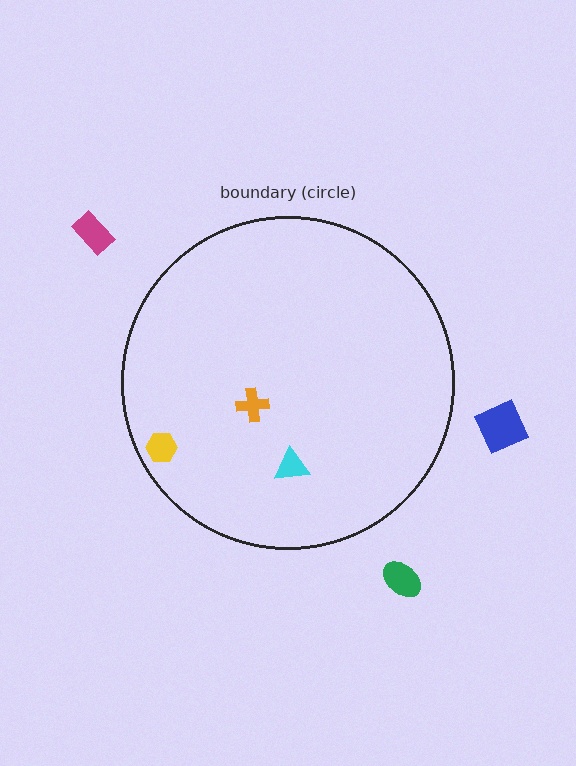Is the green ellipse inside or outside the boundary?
Outside.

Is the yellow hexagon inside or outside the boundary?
Inside.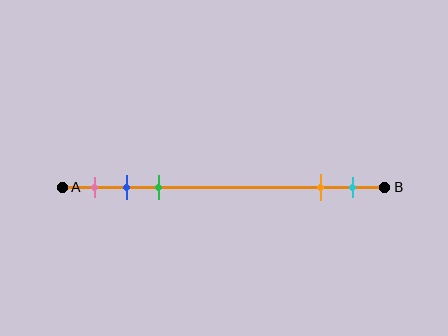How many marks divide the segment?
There are 5 marks dividing the segment.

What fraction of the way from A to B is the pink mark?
The pink mark is approximately 10% (0.1) of the way from A to B.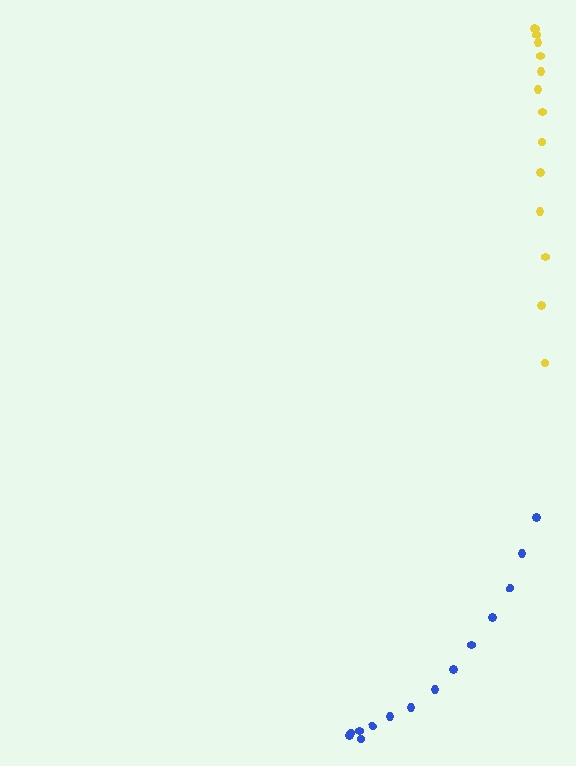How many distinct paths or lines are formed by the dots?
There are 2 distinct paths.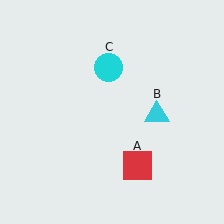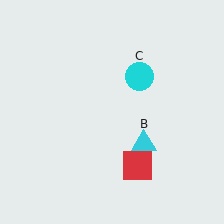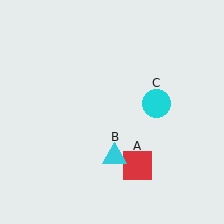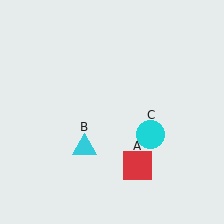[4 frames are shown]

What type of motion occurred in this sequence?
The cyan triangle (object B), cyan circle (object C) rotated clockwise around the center of the scene.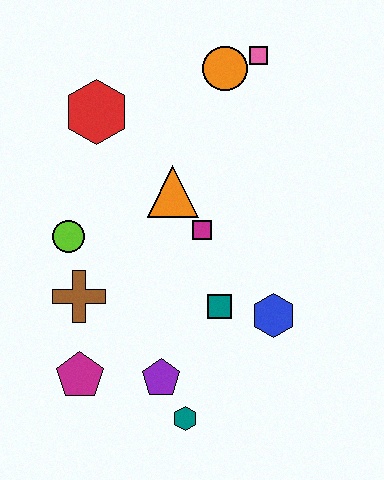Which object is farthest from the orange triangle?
The teal hexagon is farthest from the orange triangle.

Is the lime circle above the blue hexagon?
Yes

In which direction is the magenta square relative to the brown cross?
The magenta square is to the right of the brown cross.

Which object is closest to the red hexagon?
The orange triangle is closest to the red hexagon.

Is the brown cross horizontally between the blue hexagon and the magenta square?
No